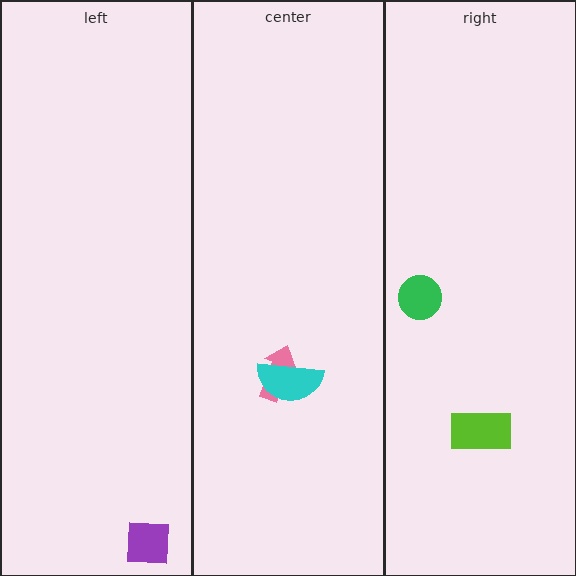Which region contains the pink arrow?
The center region.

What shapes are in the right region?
The green circle, the lime rectangle.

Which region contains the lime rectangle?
The right region.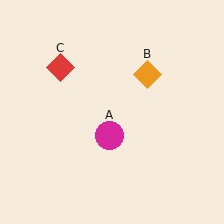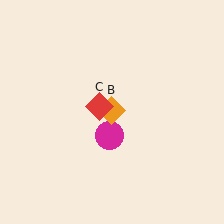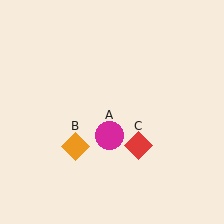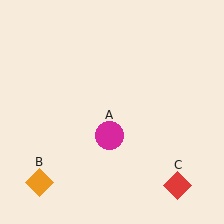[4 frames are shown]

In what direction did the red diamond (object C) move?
The red diamond (object C) moved down and to the right.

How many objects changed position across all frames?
2 objects changed position: orange diamond (object B), red diamond (object C).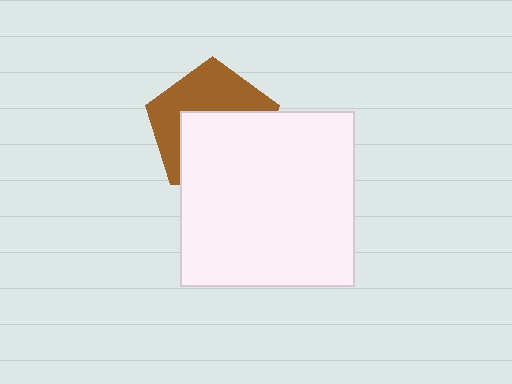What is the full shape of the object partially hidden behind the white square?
The partially hidden object is a brown pentagon.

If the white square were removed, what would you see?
You would see the complete brown pentagon.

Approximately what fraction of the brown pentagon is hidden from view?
Roughly 53% of the brown pentagon is hidden behind the white square.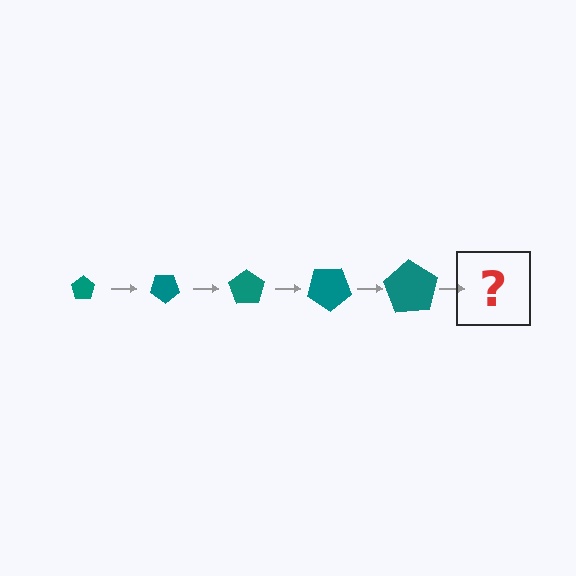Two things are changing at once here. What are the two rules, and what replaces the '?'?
The two rules are that the pentagon grows larger each step and it rotates 35 degrees each step. The '?' should be a pentagon, larger than the previous one and rotated 175 degrees from the start.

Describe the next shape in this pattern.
It should be a pentagon, larger than the previous one and rotated 175 degrees from the start.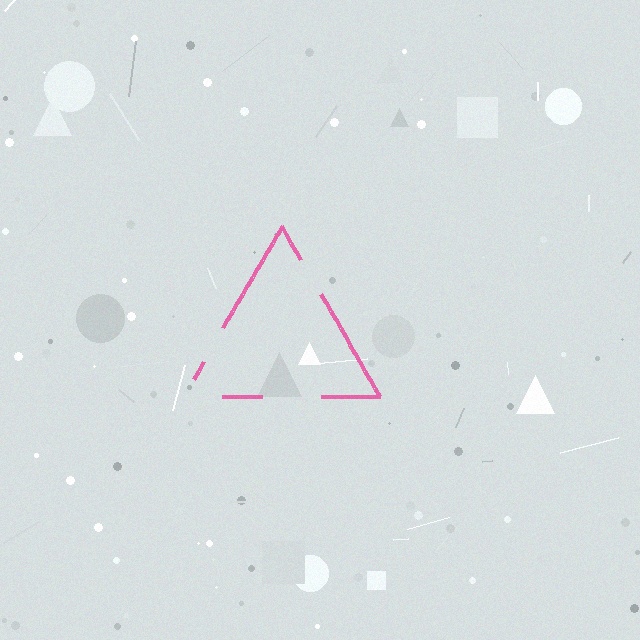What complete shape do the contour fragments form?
The contour fragments form a triangle.